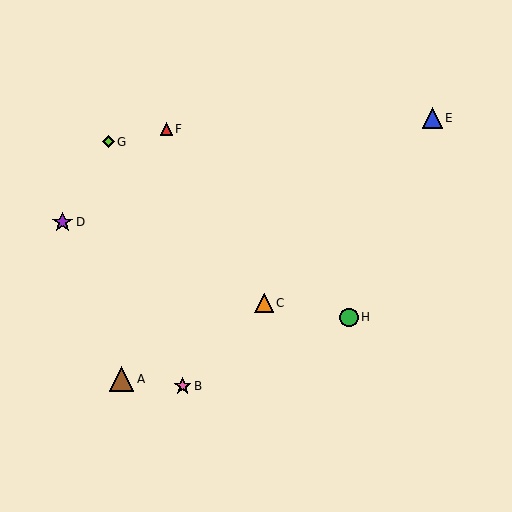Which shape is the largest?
The brown triangle (labeled A) is the largest.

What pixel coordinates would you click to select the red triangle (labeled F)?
Click at (166, 129) to select the red triangle F.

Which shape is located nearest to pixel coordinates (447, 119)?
The blue triangle (labeled E) at (432, 118) is nearest to that location.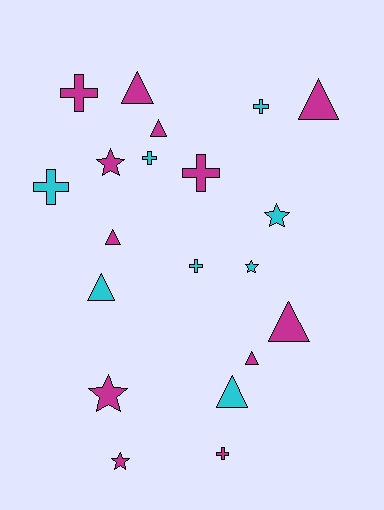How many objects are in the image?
There are 20 objects.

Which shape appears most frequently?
Triangle, with 8 objects.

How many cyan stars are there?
There are 2 cyan stars.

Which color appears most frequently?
Magenta, with 12 objects.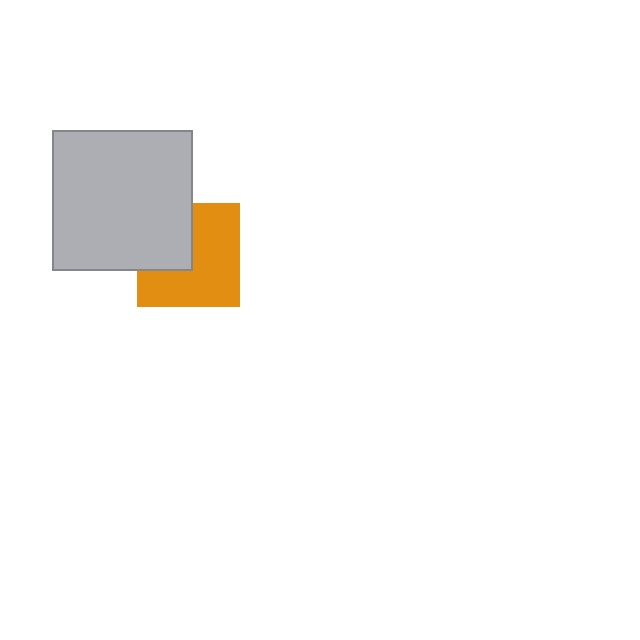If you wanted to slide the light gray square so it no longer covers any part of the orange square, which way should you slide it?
Slide it toward the upper-left — that is the most direct way to separate the two shapes.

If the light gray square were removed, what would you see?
You would see the complete orange square.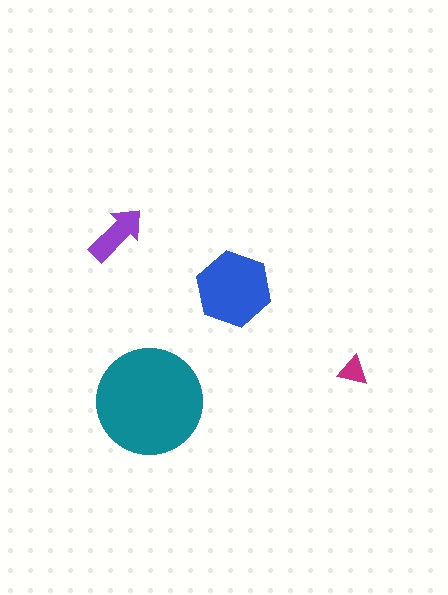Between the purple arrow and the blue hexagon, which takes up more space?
The blue hexagon.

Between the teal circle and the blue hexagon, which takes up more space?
The teal circle.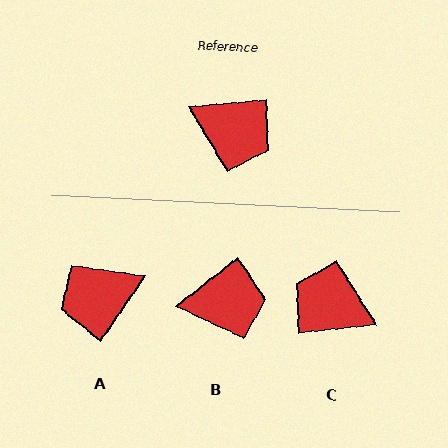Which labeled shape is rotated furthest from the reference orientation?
C, about 179 degrees away.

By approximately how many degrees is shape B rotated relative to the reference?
Approximately 33 degrees counter-clockwise.